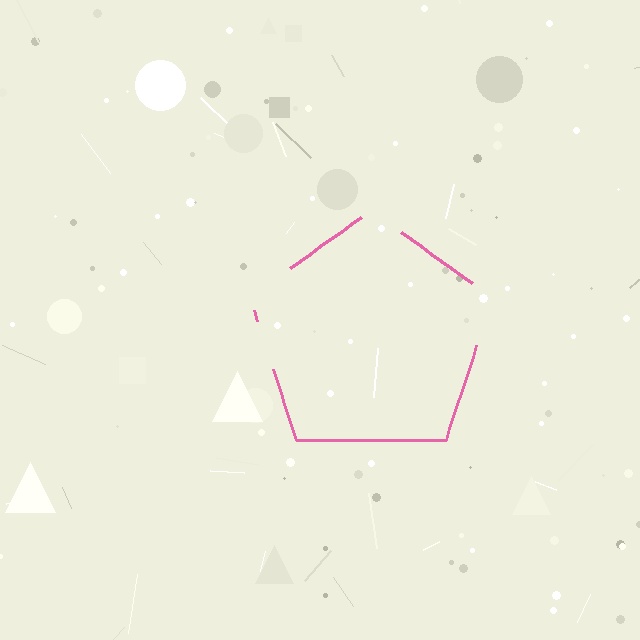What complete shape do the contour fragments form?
The contour fragments form a pentagon.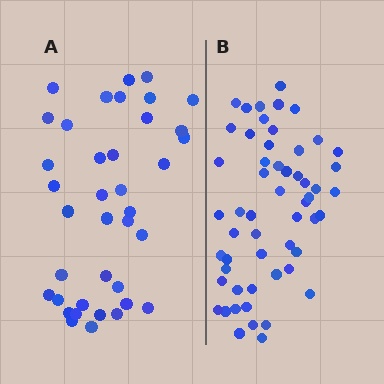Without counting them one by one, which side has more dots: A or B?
Region B (the right region) has more dots.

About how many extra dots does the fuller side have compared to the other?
Region B has approximately 15 more dots than region A.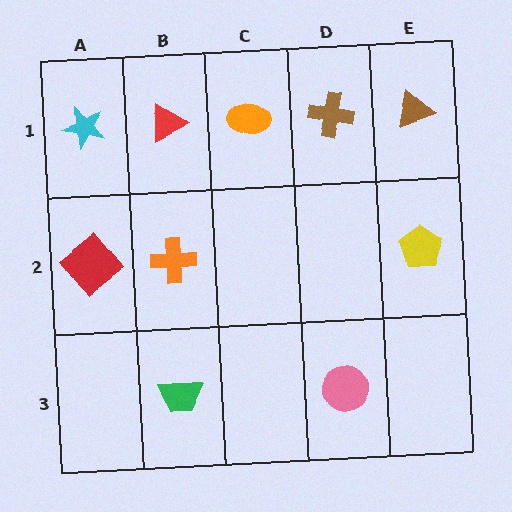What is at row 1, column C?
An orange ellipse.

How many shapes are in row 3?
2 shapes.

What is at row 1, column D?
A brown cross.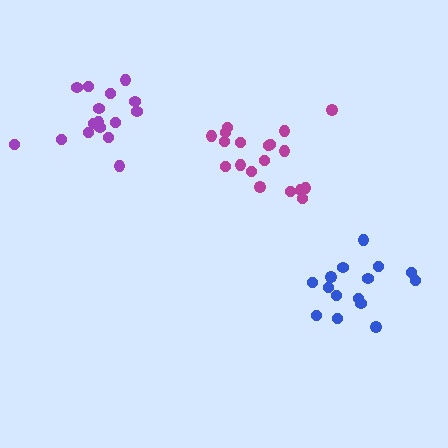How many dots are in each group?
Group 1: 19 dots, Group 2: 15 dots, Group 3: 16 dots (50 total).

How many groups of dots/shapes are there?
There are 3 groups.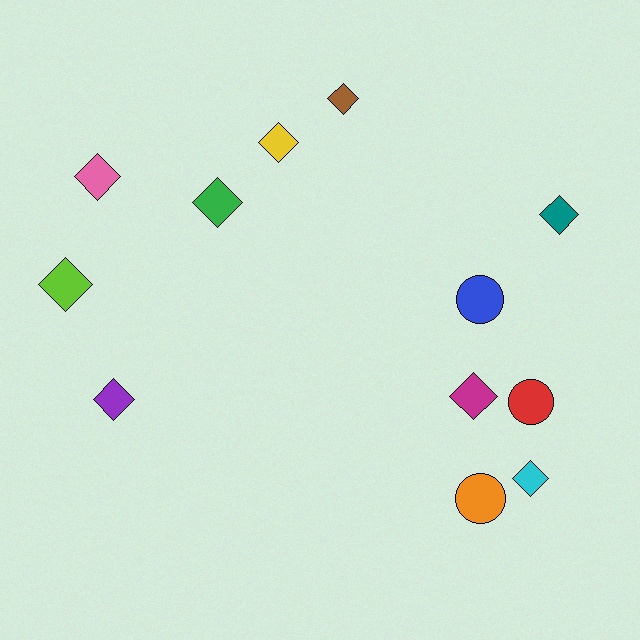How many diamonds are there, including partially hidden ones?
There are 9 diamonds.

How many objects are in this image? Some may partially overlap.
There are 12 objects.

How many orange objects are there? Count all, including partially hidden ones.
There is 1 orange object.